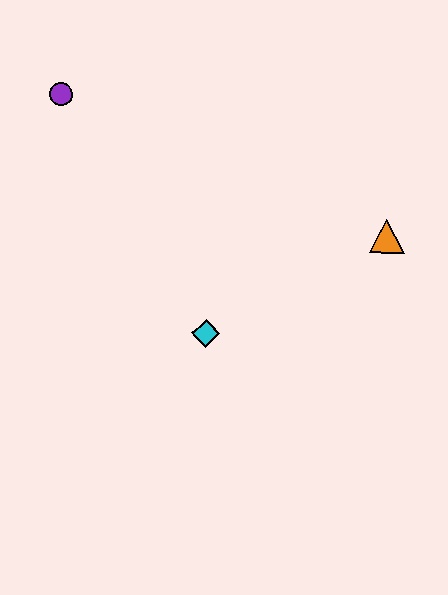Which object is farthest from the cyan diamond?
The purple circle is farthest from the cyan diamond.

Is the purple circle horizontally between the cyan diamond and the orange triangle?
No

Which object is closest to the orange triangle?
The cyan diamond is closest to the orange triangle.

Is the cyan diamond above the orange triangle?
No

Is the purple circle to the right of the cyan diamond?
No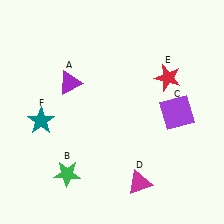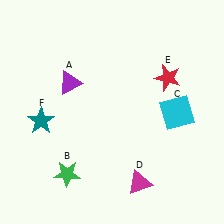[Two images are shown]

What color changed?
The square (C) changed from purple in Image 1 to cyan in Image 2.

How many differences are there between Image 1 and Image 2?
There is 1 difference between the two images.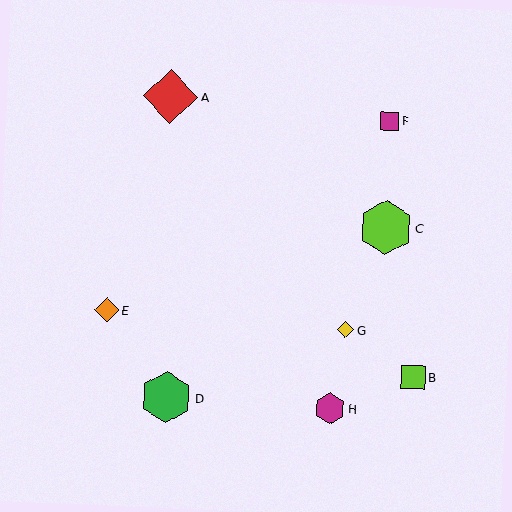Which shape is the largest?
The red diamond (labeled A) is the largest.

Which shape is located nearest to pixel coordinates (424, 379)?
The lime square (labeled B) at (413, 377) is nearest to that location.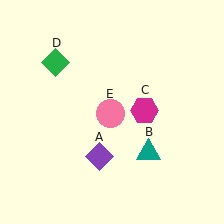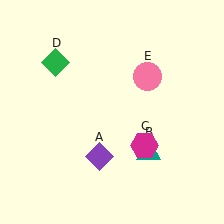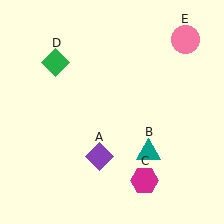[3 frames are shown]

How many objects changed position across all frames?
2 objects changed position: magenta hexagon (object C), pink circle (object E).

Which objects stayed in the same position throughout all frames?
Purple diamond (object A) and teal triangle (object B) and green diamond (object D) remained stationary.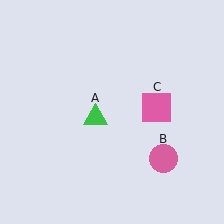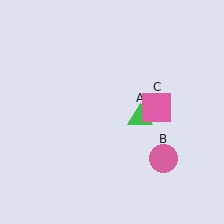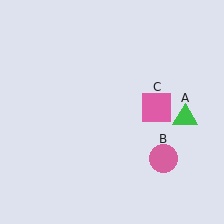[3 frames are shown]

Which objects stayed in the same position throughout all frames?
Pink circle (object B) and pink square (object C) remained stationary.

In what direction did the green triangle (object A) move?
The green triangle (object A) moved right.